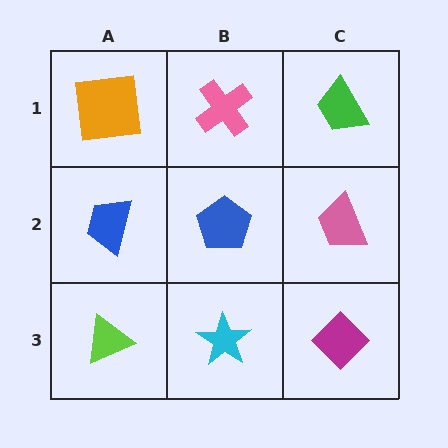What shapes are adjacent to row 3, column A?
A blue trapezoid (row 2, column A), a cyan star (row 3, column B).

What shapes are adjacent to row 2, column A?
An orange square (row 1, column A), a lime triangle (row 3, column A), a blue pentagon (row 2, column B).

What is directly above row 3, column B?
A blue pentagon.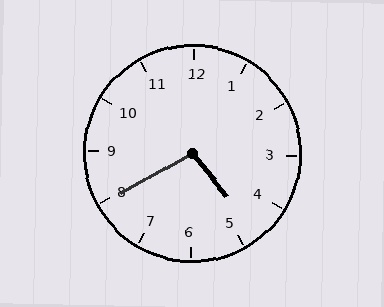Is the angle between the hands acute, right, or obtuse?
It is obtuse.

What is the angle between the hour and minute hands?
Approximately 100 degrees.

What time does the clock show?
4:40.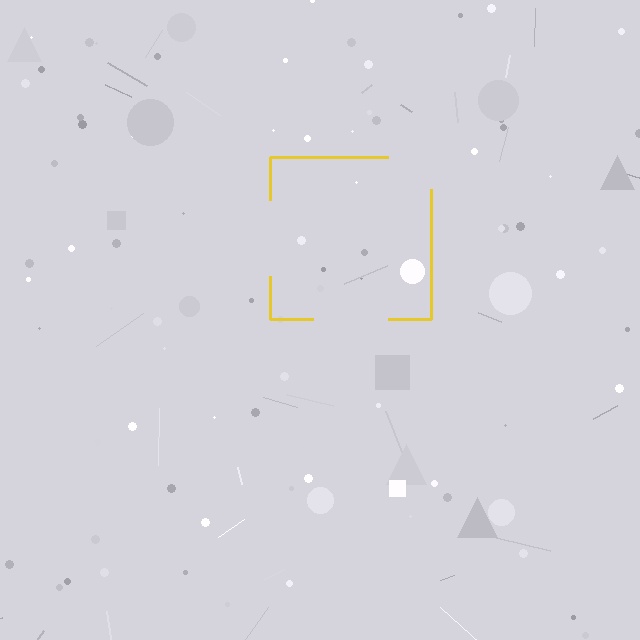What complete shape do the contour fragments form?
The contour fragments form a square.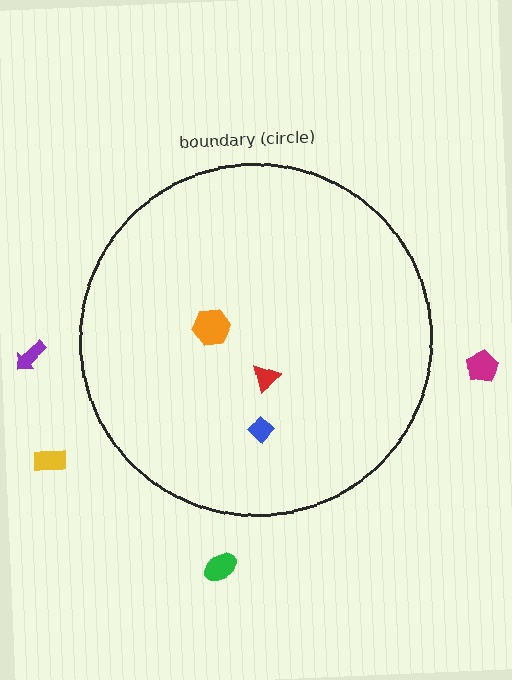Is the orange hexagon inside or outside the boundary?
Inside.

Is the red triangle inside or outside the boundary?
Inside.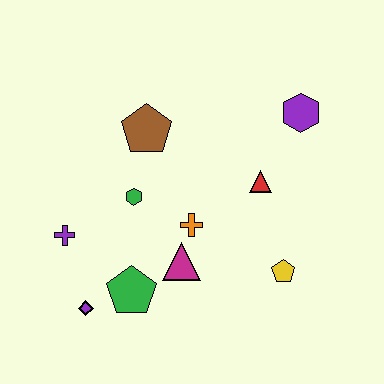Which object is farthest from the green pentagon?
The purple hexagon is farthest from the green pentagon.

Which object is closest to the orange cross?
The magenta triangle is closest to the orange cross.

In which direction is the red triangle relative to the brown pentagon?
The red triangle is to the right of the brown pentagon.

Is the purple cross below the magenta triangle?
No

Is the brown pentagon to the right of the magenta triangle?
No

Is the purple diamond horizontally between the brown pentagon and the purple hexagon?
No